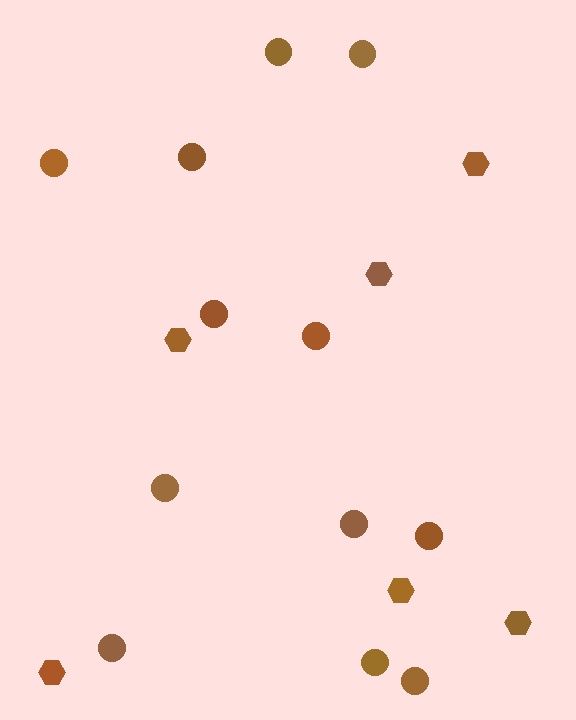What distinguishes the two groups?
There are 2 groups: one group of hexagons (6) and one group of circles (12).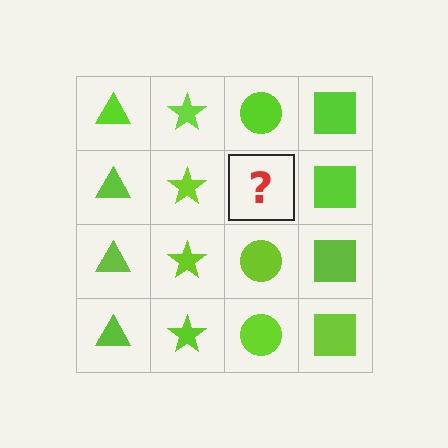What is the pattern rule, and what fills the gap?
The rule is that each column has a consistent shape. The gap should be filled with a lime circle.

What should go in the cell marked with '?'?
The missing cell should contain a lime circle.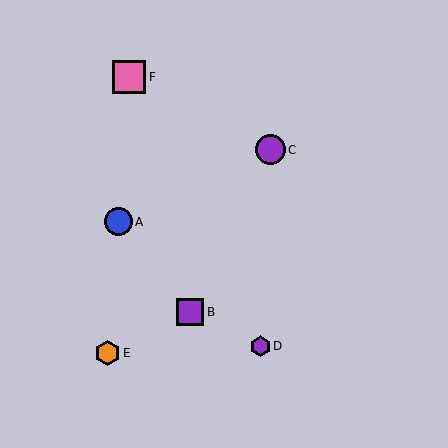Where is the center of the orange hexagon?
The center of the orange hexagon is at (107, 353).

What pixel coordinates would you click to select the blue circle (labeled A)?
Click at (119, 222) to select the blue circle A.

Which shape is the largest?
The pink square (labeled F) is the largest.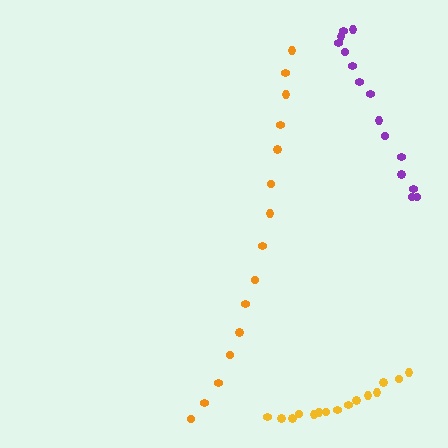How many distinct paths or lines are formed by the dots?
There are 3 distinct paths.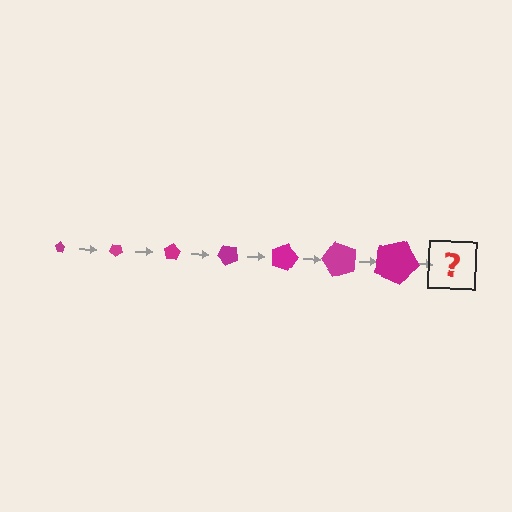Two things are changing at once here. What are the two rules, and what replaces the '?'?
The two rules are that the pentagon grows larger each step and it rotates 40 degrees each step. The '?' should be a pentagon, larger than the previous one and rotated 280 degrees from the start.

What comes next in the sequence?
The next element should be a pentagon, larger than the previous one and rotated 280 degrees from the start.